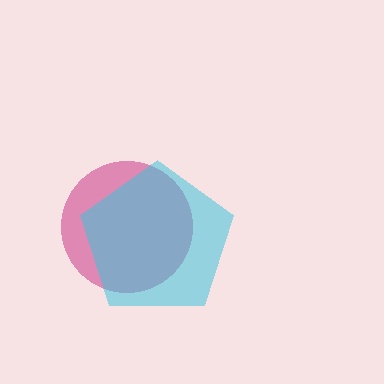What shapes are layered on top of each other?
The layered shapes are: a magenta circle, a cyan pentagon.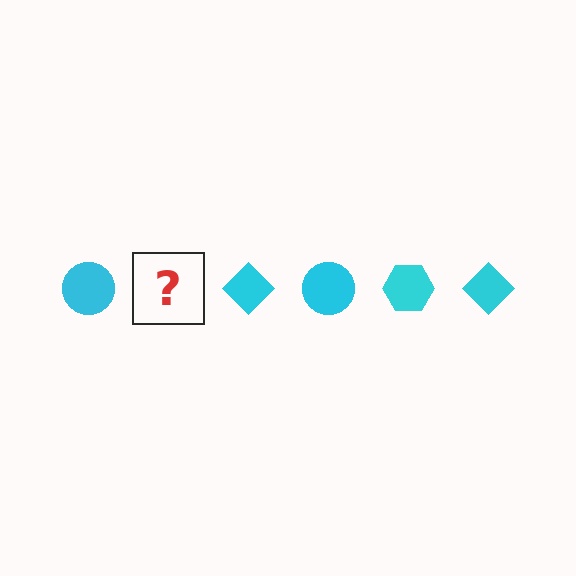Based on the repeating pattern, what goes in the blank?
The blank should be a cyan hexagon.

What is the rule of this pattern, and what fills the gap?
The rule is that the pattern cycles through circle, hexagon, diamond shapes in cyan. The gap should be filled with a cyan hexagon.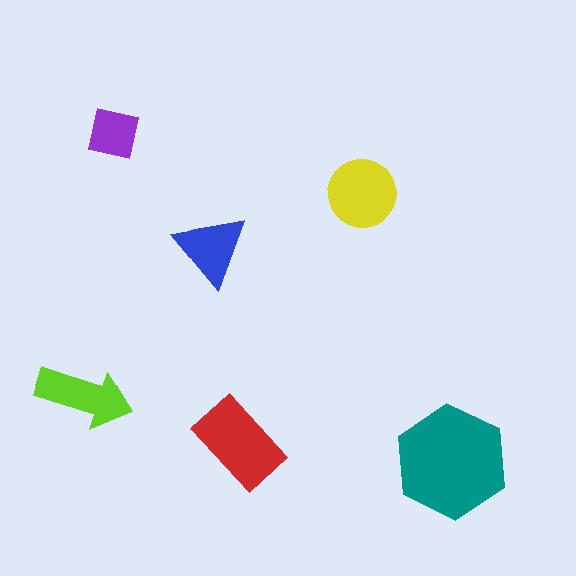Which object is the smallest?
The purple square.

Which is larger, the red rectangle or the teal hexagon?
The teal hexagon.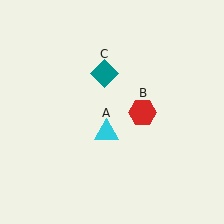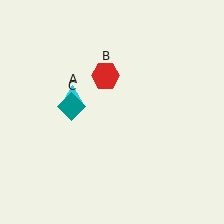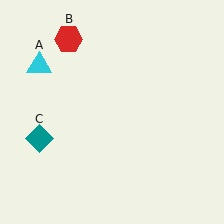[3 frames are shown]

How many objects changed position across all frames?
3 objects changed position: cyan triangle (object A), red hexagon (object B), teal diamond (object C).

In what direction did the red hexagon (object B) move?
The red hexagon (object B) moved up and to the left.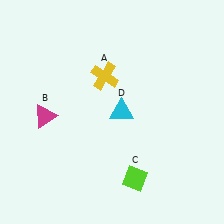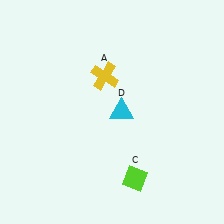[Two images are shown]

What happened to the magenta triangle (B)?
The magenta triangle (B) was removed in Image 2. It was in the bottom-left area of Image 1.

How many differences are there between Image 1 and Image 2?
There is 1 difference between the two images.